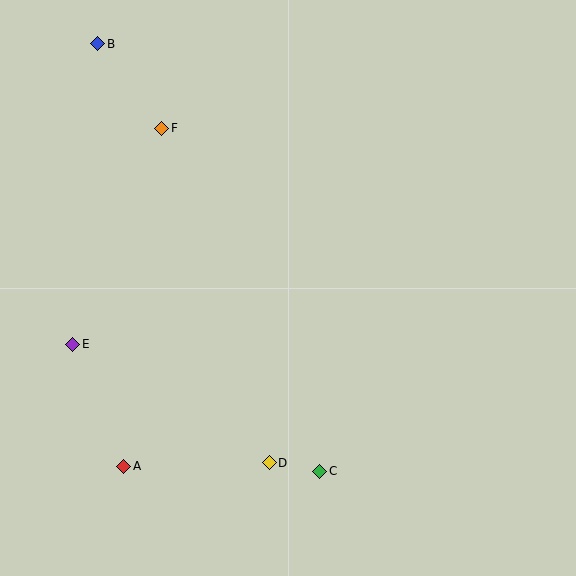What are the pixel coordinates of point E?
Point E is at (73, 344).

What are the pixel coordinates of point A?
Point A is at (124, 466).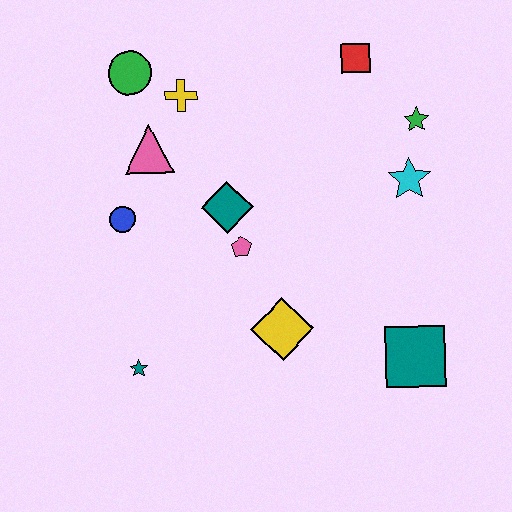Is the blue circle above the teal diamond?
No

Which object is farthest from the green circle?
The teal square is farthest from the green circle.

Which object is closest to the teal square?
The yellow diamond is closest to the teal square.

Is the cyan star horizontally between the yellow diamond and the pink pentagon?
No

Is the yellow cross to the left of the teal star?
No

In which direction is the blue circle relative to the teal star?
The blue circle is above the teal star.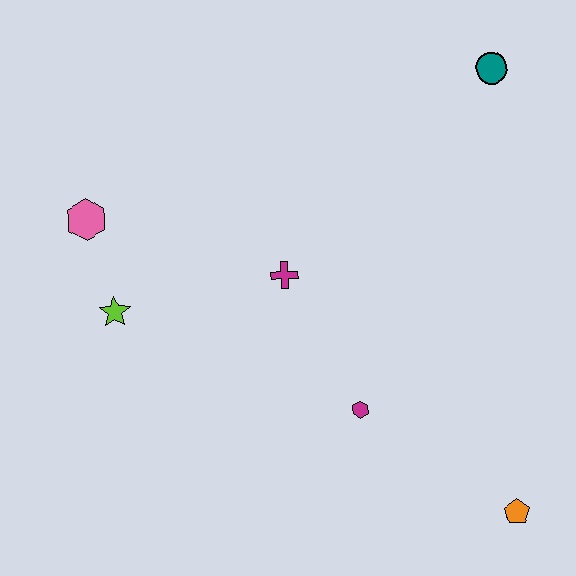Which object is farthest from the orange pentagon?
The pink hexagon is farthest from the orange pentagon.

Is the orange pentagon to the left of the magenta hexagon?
No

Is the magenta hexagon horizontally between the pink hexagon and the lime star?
No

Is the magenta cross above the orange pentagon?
Yes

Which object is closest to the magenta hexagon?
The magenta cross is closest to the magenta hexagon.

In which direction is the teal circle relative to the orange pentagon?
The teal circle is above the orange pentagon.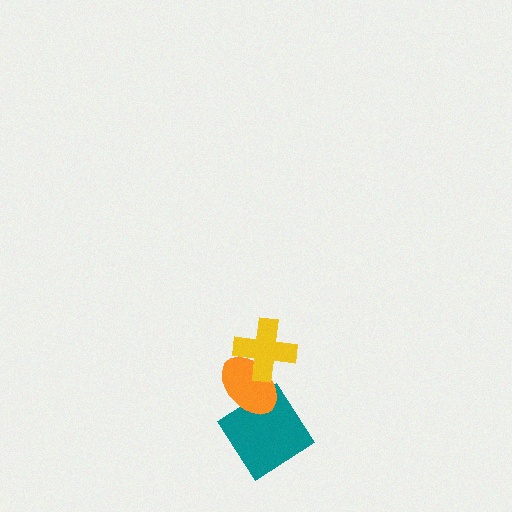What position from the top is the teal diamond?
The teal diamond is 3rd from the top.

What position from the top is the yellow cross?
The yellow cross is 1st from the top.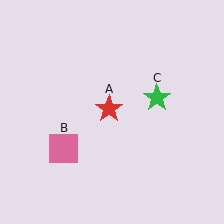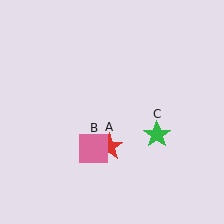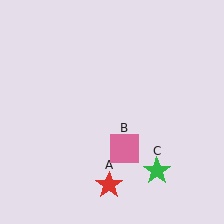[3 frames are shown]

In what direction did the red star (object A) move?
The red star (object A) moved down.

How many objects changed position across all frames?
3 objects changed position: red star (object A), pink square (object B), green star (object C).